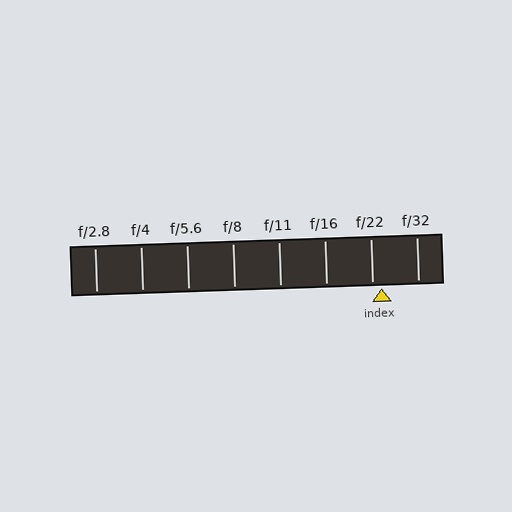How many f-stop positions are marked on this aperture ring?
There are 8 f-stop positions marked.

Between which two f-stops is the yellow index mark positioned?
The index mark is between f/22 and f/32.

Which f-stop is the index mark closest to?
The index mark is closest to f/22.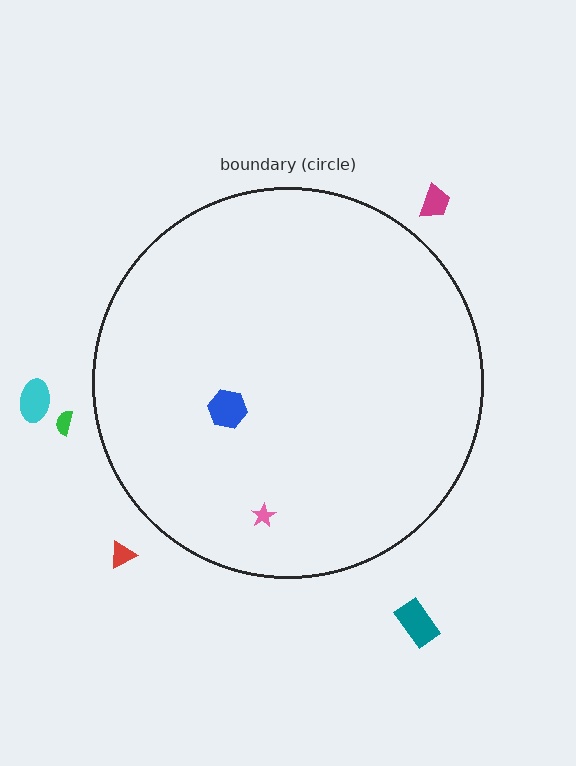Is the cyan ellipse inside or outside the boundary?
Outside.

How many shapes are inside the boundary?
2 inside, 5 outside.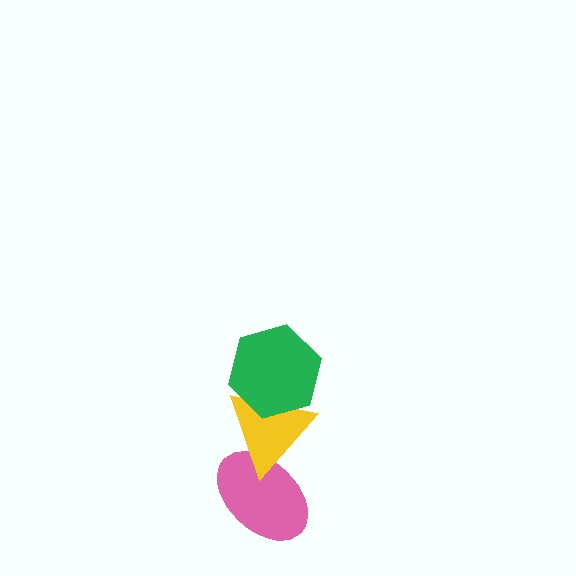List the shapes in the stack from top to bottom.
From top to bottom: the green hexagon, the yellow triangle, the pink ellipse.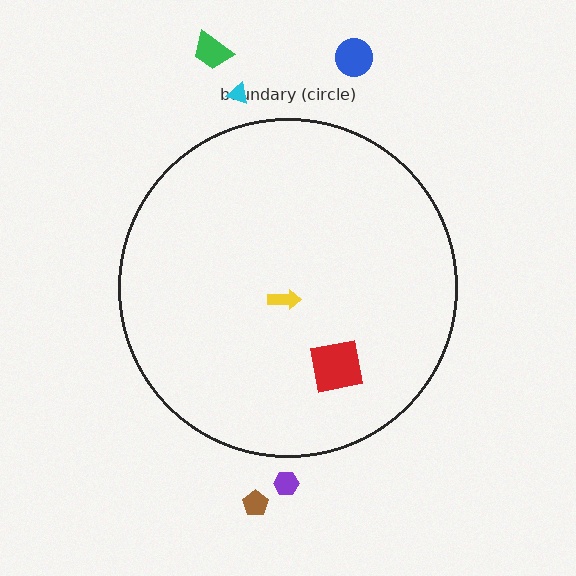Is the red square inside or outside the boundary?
Inside.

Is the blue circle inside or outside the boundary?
Outside.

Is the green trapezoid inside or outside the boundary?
Outside.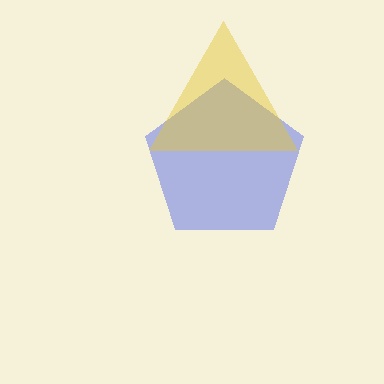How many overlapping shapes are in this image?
There are 2 overlapping shapes in the image.